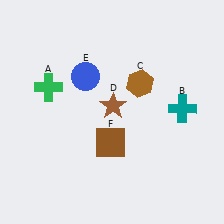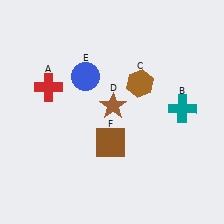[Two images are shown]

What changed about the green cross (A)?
In Image 1, A is green. In Image 2, it changed to red.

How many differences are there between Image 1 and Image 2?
There is 1 difference between the two images.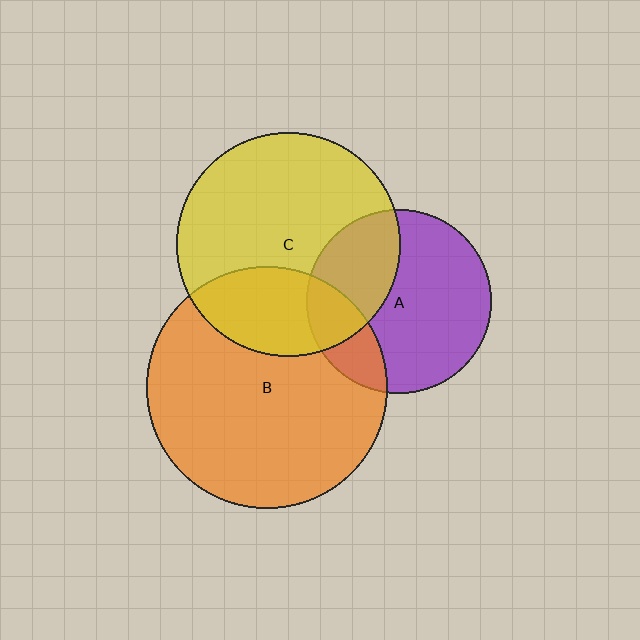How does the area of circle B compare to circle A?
Approximately 1.7 times.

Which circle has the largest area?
Circle B (orange).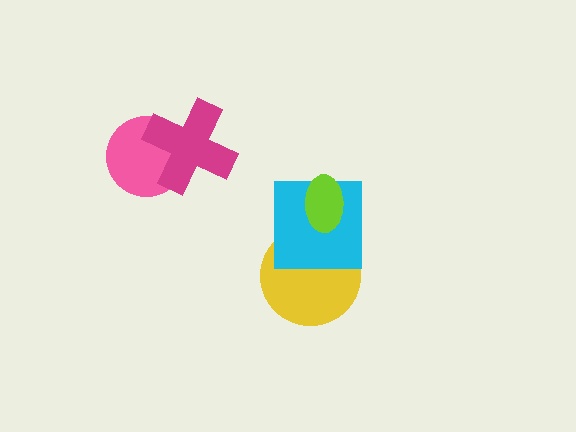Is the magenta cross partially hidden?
No, no other shape covers it.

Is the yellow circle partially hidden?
Yes, it is partially covered by another shape.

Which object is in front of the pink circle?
The magenta cross is in front of the pink circle.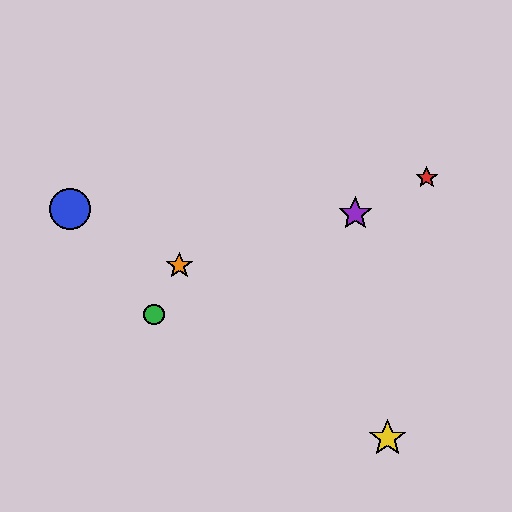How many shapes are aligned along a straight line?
3 shapes (the red star, the green circle, the purple star) are aligned along a straight line.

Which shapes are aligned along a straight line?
The red star, the green circle, the purple star are aligned along a straight line.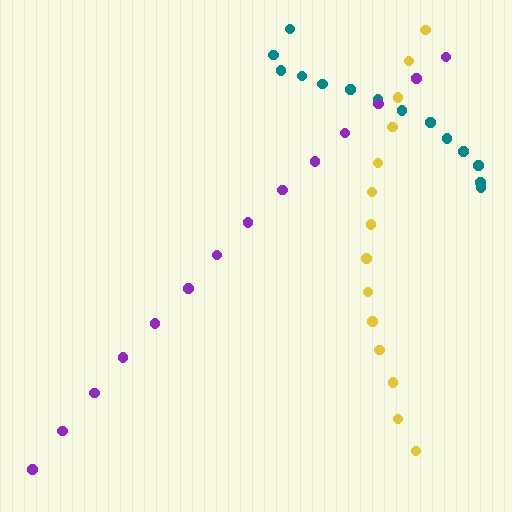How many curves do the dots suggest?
There are 3 distinct paths.